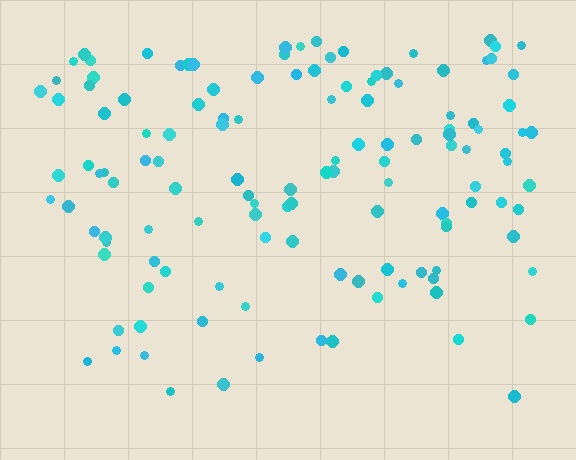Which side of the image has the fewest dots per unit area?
The bottom.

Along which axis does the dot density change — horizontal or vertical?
Vertical.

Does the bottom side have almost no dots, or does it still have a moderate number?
Still a moderate number, just noticeably fewer than the top.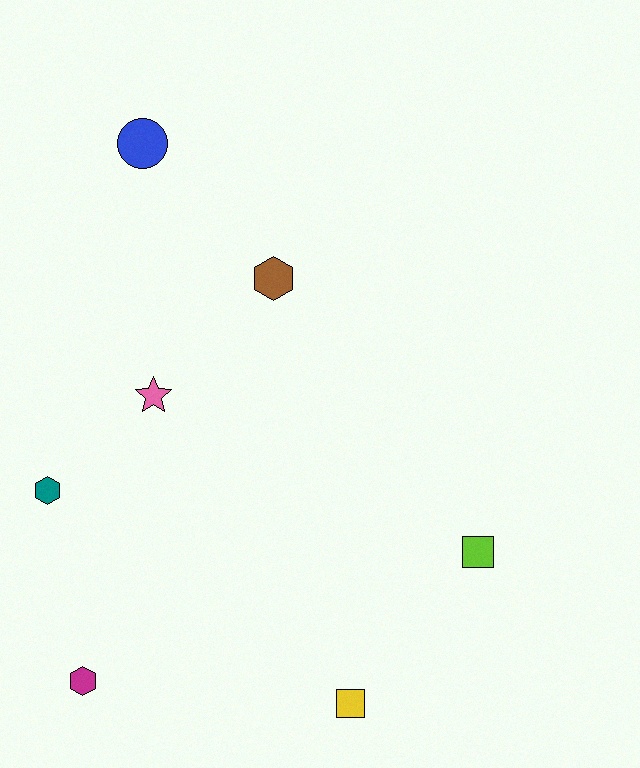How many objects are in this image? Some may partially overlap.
There are 7 objects.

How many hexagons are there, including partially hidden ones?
There are 3 hexagons.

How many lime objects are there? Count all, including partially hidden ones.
There is 1 lime object.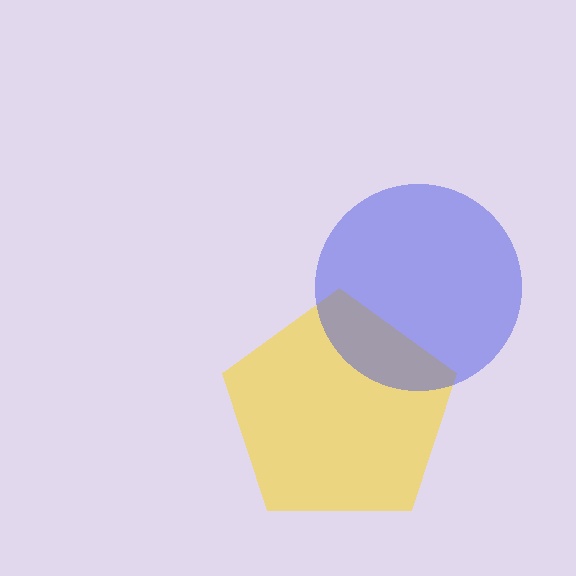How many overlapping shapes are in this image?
There are 2 overlapping shapes in the image.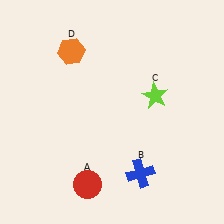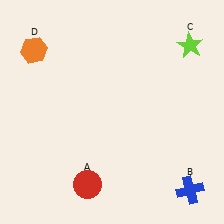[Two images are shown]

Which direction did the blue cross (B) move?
The blue cross (B) moved right.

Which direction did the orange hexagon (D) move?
The orange hexagon (D) moved left.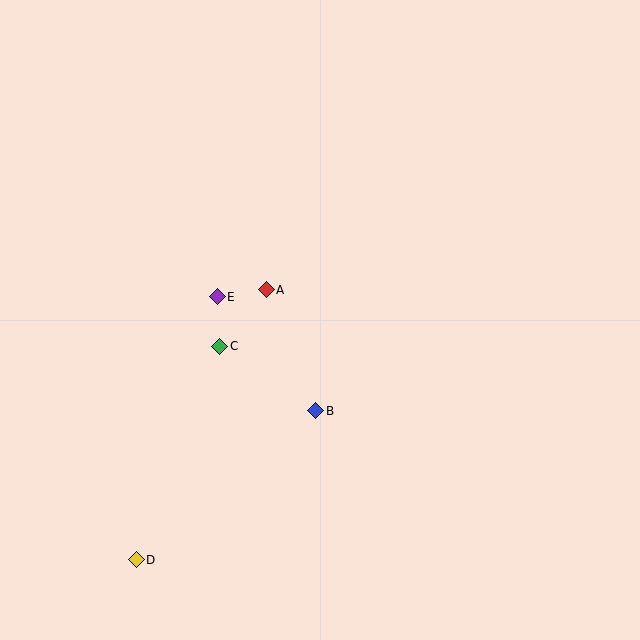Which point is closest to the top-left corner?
Point E is closest to the top-left corner.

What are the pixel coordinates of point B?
Point B is at (316, 411).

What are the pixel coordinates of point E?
Point E is at (217, 297).